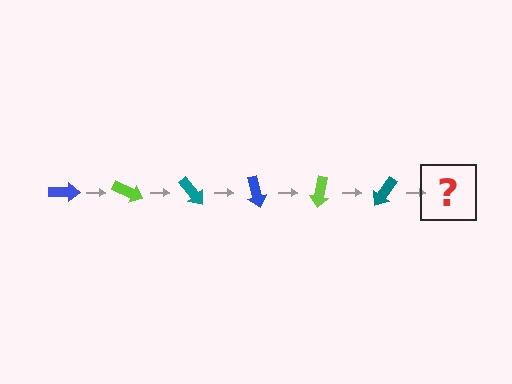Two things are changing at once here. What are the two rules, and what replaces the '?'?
The two rules are that it rotates 25 degrees each step and the color cycles through blue, lime, and teal. The '?' should be a blue arrow, rotated 150 degrees from the start.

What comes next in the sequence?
The next element should be a blue arrow, rotated 150 degrees from the start.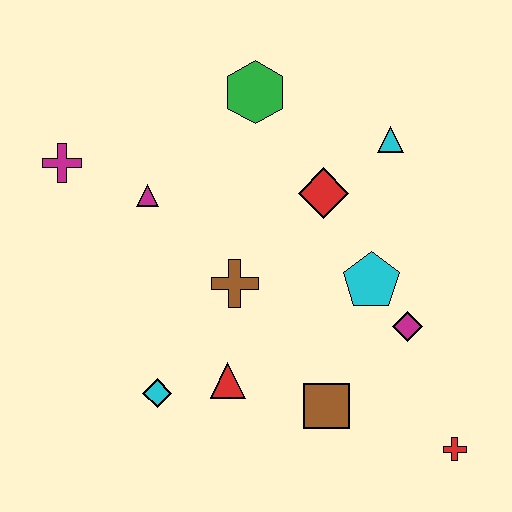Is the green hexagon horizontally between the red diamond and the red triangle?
Yes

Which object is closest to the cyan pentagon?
The magenta diamond is closest to the cyan pentagon.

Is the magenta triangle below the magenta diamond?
No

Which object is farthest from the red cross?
The magenta cross is farthest from the red cross.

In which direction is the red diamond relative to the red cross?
The red diamond is above the red cross.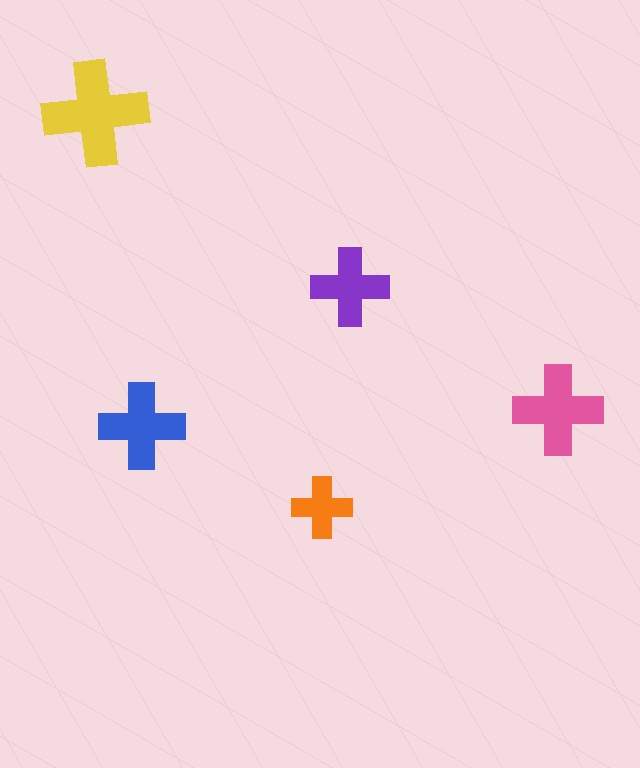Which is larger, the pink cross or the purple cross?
The pink one.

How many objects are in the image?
There are 5 objects in the image.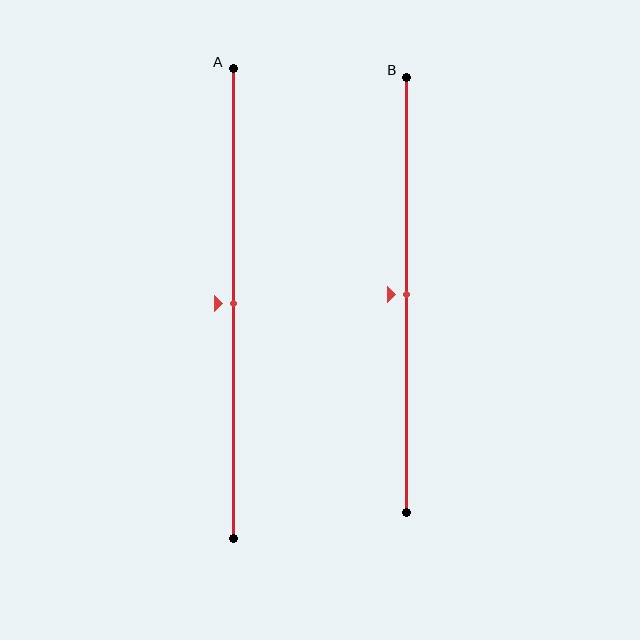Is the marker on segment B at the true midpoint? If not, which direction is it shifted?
Yes, the marker on segment B is at the true midpoint.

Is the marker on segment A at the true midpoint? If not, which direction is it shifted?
Yes, the marker on segment A is at the true midpoint.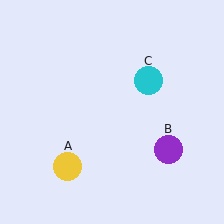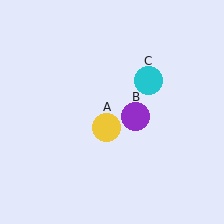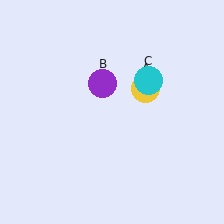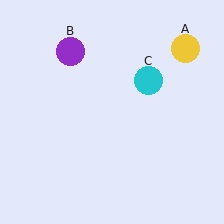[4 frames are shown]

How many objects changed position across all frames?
2 objects changed position: yellow circle (object A), purple circle (object B).